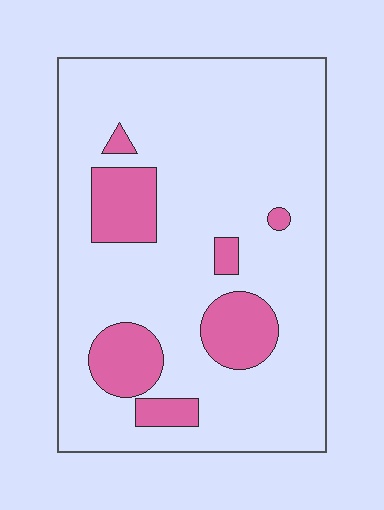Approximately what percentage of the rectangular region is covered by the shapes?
Approximately 15%.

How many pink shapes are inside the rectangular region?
7.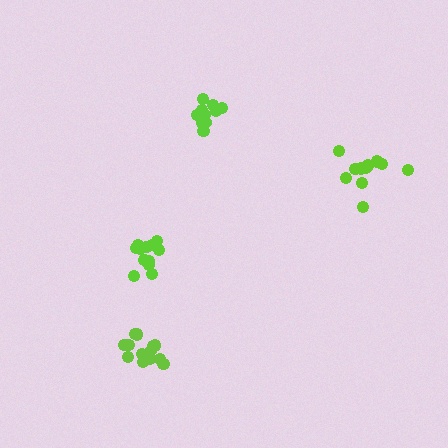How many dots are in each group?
Group 1: 10 dots, Group 2: 14 dots, Group 3: 11 dots, Group 4: 12 dots (47 total).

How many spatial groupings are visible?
There are 4 spatial groupings.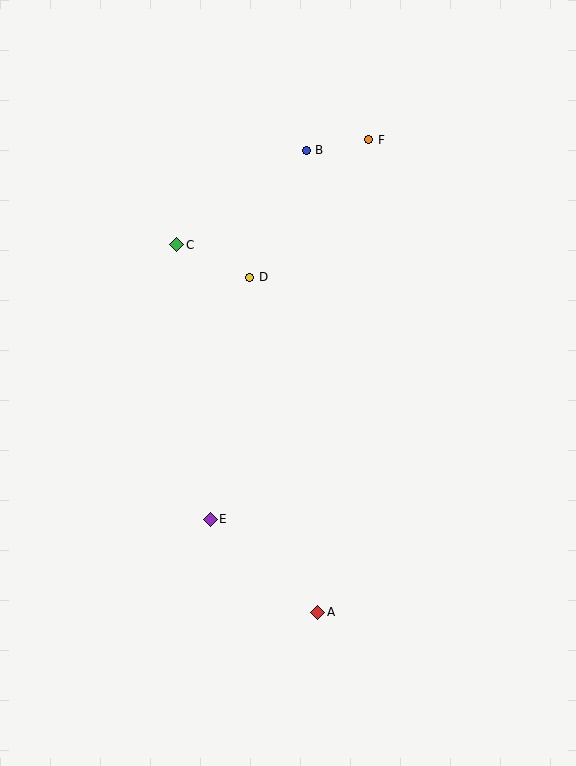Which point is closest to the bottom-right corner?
Point A is closest to the bottom-right corner.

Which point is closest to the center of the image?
Point D at (250, 277) is closest to the center.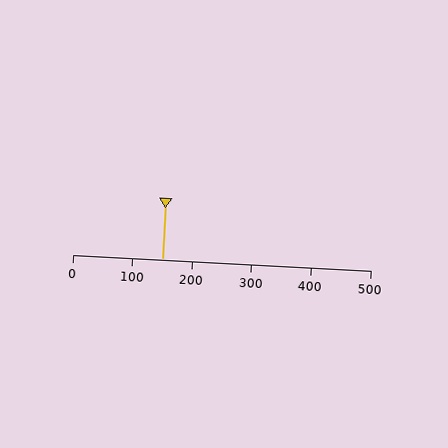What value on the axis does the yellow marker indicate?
The marker indicates approximately 150.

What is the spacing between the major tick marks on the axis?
The major ticks are spaced 100 apart.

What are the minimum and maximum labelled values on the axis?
The axis runs from 0 to 500.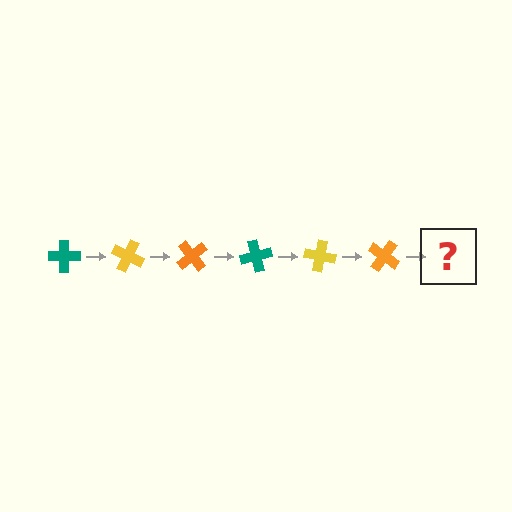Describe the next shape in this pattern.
It should be a teal cross, rotated 150 degrees from the start.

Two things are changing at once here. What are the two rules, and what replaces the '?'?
The two rules are that it rotates 25 degrees each step and the color cycles through teal, yellow, and orange. The '?' should be a teal cross, rotated 150 degrees from the start.